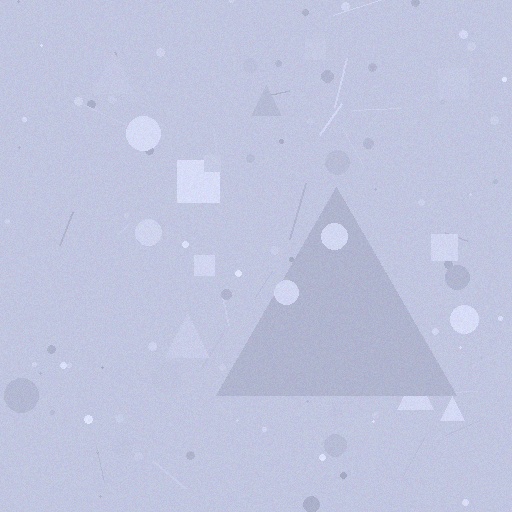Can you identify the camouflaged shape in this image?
The camouflaged shape is a triangle.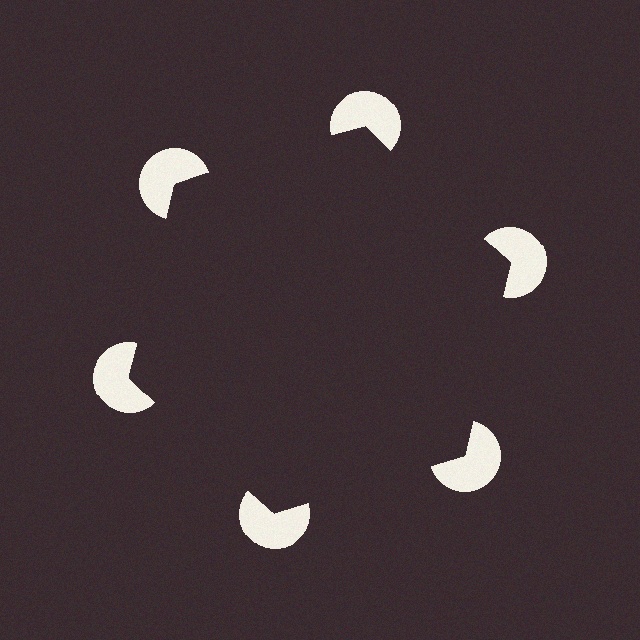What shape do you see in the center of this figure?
An illusory hexagon — its edges are inferred from the aligned wedge cuts in the pac-man discs, not physically drawn.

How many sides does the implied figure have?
6 sides.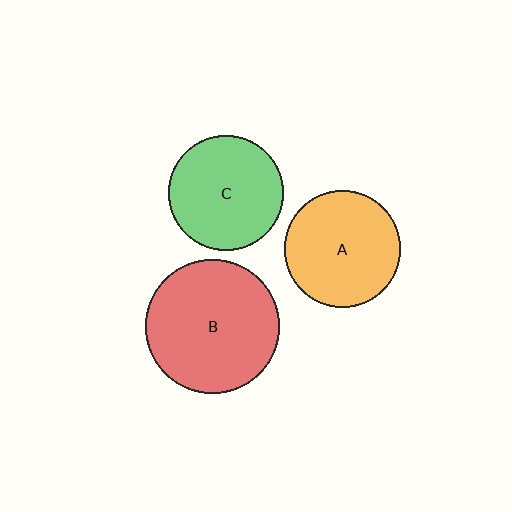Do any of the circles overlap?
No, none of the circles overlap.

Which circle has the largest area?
Circle B (red).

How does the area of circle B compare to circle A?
Approximately 1.3 times.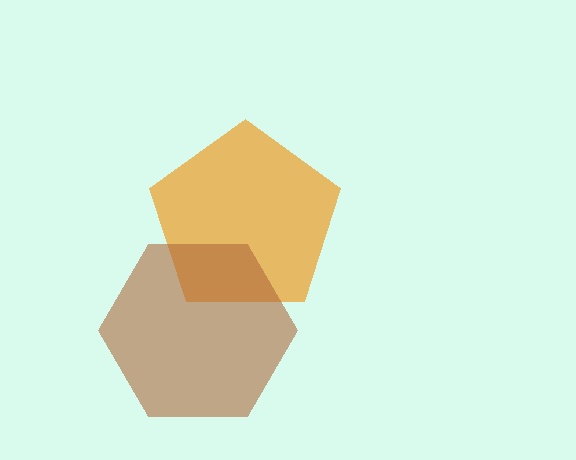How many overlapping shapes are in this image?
There are 2 overlapping shapes in the image.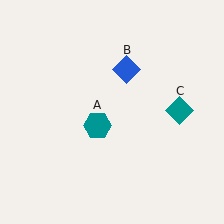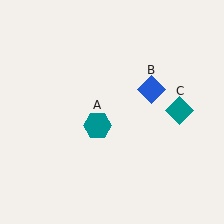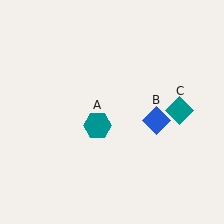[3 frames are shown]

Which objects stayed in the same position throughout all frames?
Teal hexagon (object A) and teal diamond (object C) remained stationary.